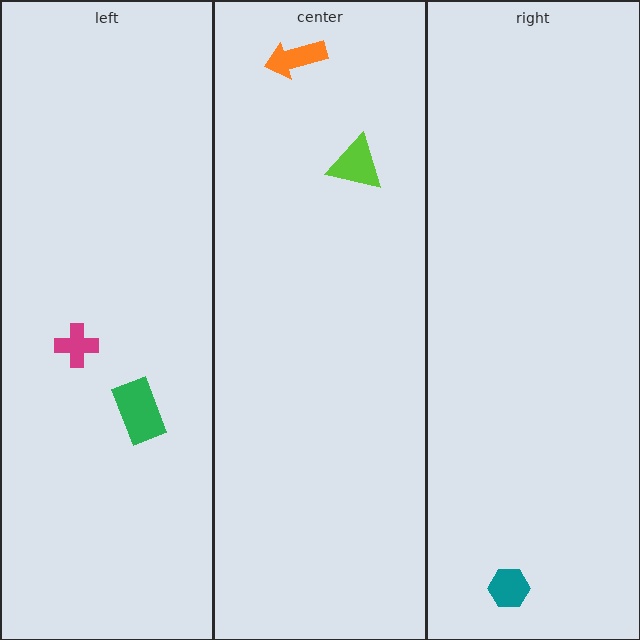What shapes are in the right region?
The teal hexagon.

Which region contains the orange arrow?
The center region.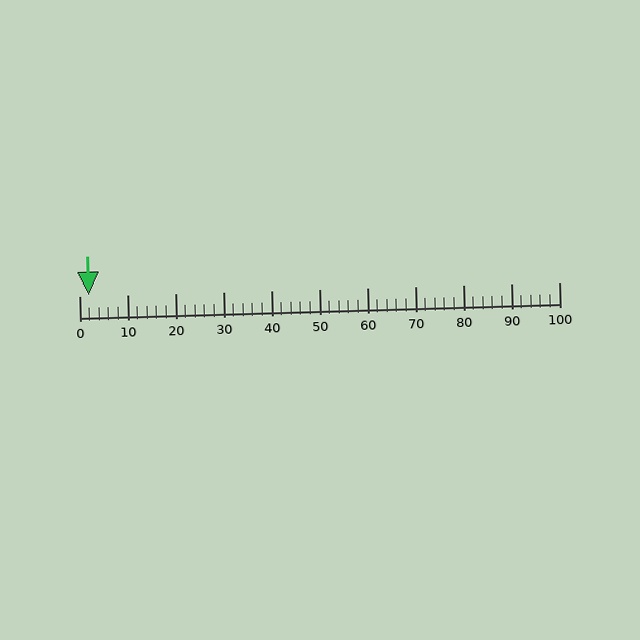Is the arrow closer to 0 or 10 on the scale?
The arrow is closer to 0.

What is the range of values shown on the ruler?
The ruler shows values from 0 to 100.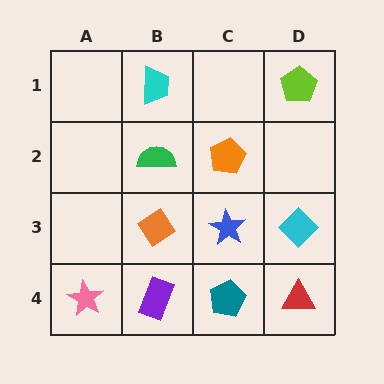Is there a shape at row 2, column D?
No, that cell is empty.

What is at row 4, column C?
A teal pentagon.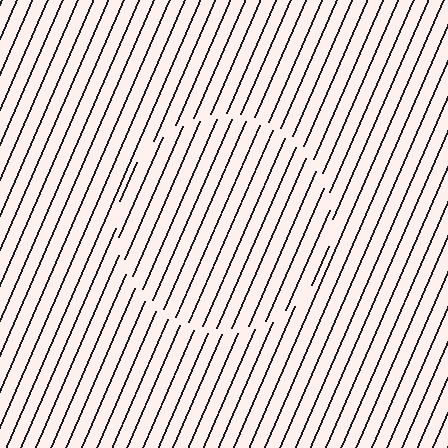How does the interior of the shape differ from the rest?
The interior of the shape contains the same grating, shifted by half a period — the contour is defined by the phase discontinuity where line-ends from the inner and outer gratings abut.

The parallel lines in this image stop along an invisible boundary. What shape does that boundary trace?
An illusory circle. The interior of the shape contains the same grating, shifted by half a period — the contour is defined by the phase discontinuity where line-ends from the inner and outer gratings abut.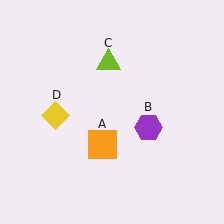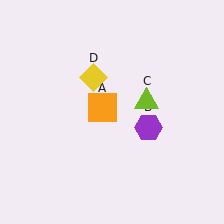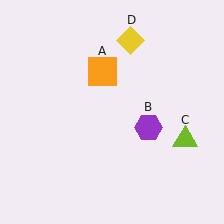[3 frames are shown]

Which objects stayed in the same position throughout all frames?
Purple hexagon (object B) remained stationary.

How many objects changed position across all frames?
3 objects changed position: orange square (object A), lime triangle (object C), yellow diamond (object D).